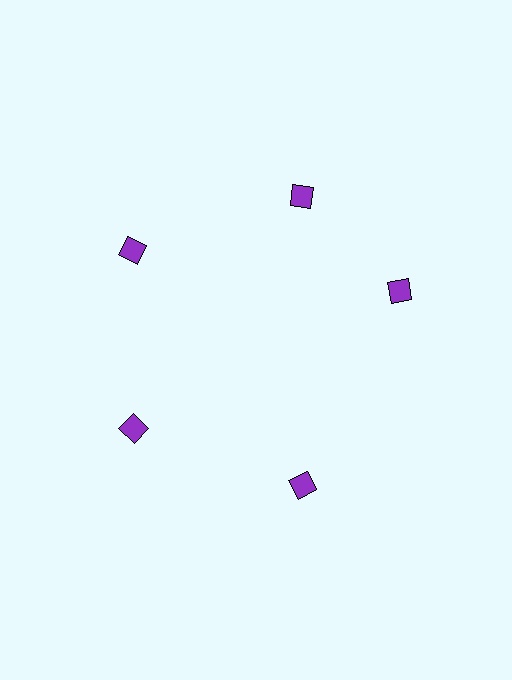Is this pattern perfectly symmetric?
No. The 5 purple diamonds are arranged in a ring, but one element near the 3 o'clock position is rotated out of alignment along the ring, breaking the 5-fold rotational symmetry.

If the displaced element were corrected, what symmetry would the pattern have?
It would have 5-fold rotational symmetry — the pattern would map onto itself every 72 degrees.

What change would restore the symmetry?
The symmetry would be restored by rotating it back into even spacing with its neighbors so that all 5 diamonds sit at equal angles and equal distance from the center.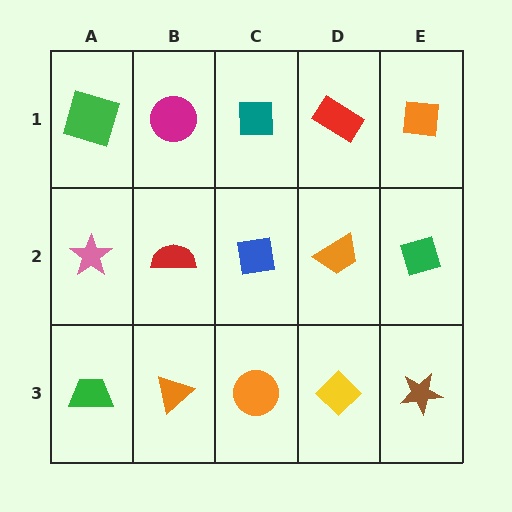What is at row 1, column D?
A red rectangle.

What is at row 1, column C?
A teal square.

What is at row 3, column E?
A brown star.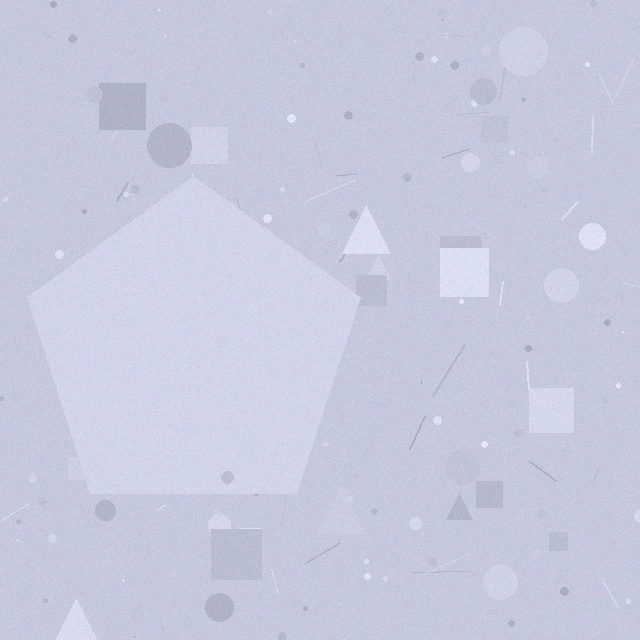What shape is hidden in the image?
A pentagon is hidden in the image.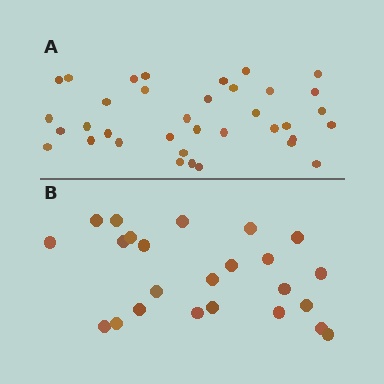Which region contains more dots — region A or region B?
Region A (the top region) has more dots.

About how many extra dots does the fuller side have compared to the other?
Region A has roughly 12 or so more dots than region B.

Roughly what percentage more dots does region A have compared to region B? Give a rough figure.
About 50% more.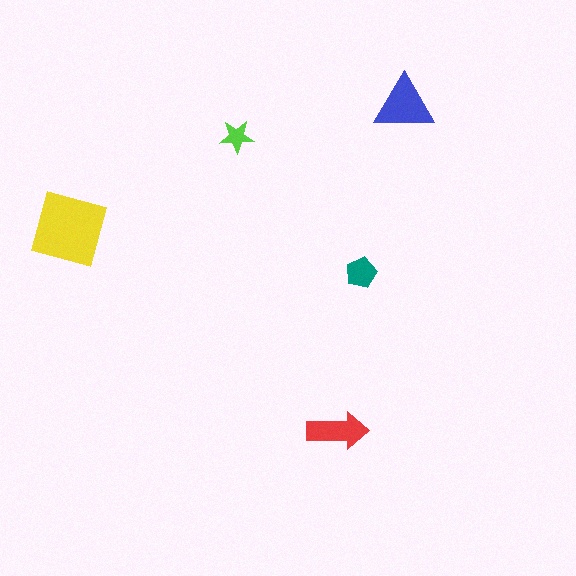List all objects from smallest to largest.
The lime star, the teal pentagon, the red arrow, the blue triangle, the yellow diamond.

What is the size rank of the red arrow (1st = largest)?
3rd.